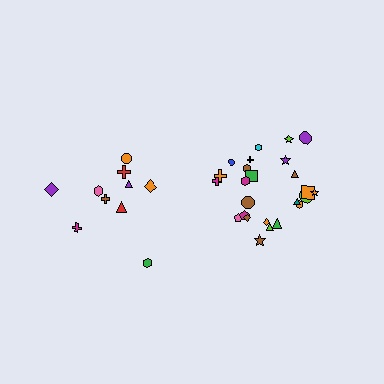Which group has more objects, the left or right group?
The right group.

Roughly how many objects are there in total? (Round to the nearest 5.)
Roughly 35 objects in total.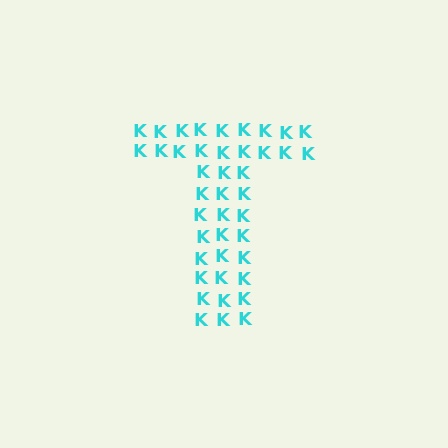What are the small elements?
The small elements are letter K's.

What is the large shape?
The large shape is the letter T.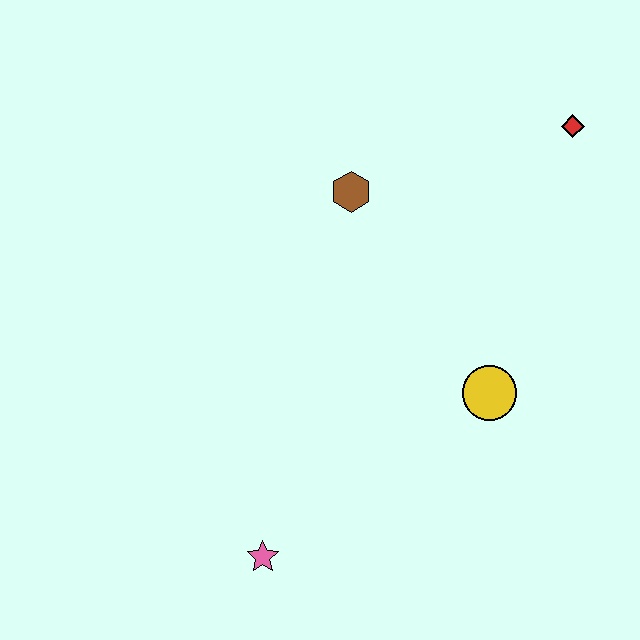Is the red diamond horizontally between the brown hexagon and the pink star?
No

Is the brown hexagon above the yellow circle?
Yes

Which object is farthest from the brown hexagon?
The pink star is farthest from the brown hexagon.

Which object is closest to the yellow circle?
The brown hexagon is closest to the yellow circle.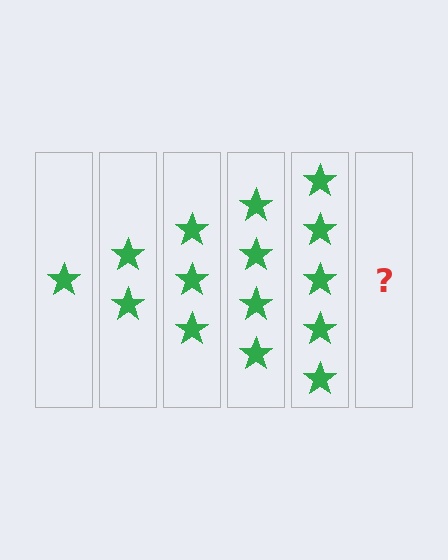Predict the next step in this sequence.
The next step is 6 stars.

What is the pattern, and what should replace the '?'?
The pattern is that each step adds one more star. The '?' should be 6 stars.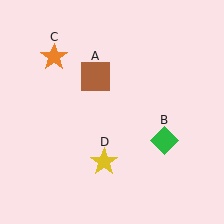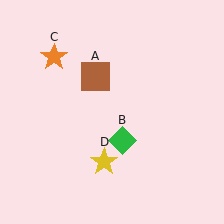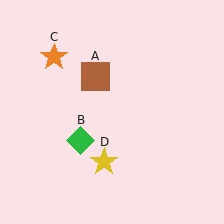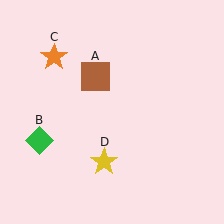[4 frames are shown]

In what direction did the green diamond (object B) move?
The green diamond (object B) moved left.